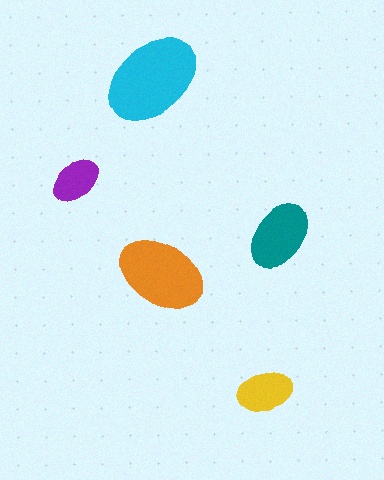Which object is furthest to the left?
The purple ellipse is leftmost.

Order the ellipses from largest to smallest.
the cyan one, the orange one, the teal one, the yellow one, the purple one.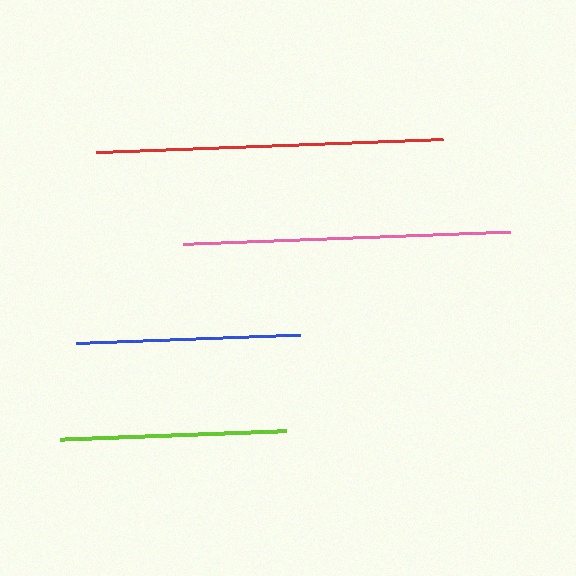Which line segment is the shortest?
The blue line is the shortest at approximately 225 pixels.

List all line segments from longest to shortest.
From longest to shortest: red, pink, lime, blue.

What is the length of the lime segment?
The lime segment is approximately 227 pixels long.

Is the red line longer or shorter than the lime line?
The red line is longer than the lime line.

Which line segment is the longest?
The red line is the longest at approximately 347 pixels.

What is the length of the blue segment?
The blue segment is approximately 225 pixels long.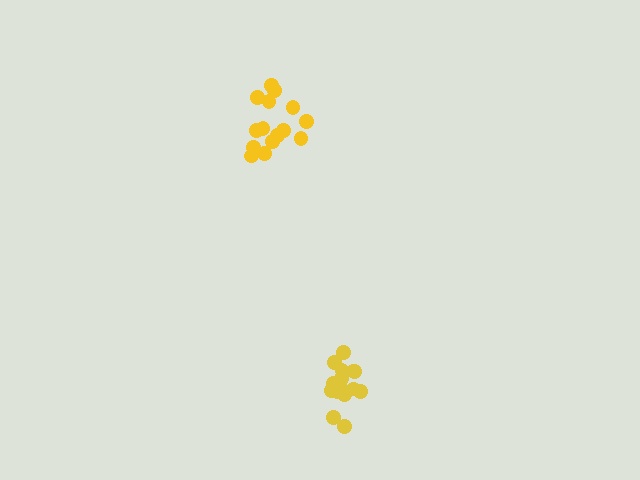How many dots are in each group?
Group 1: 17 dots, Group 2: 15 dots (32 total).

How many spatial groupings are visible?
There are 2 spatial groupings.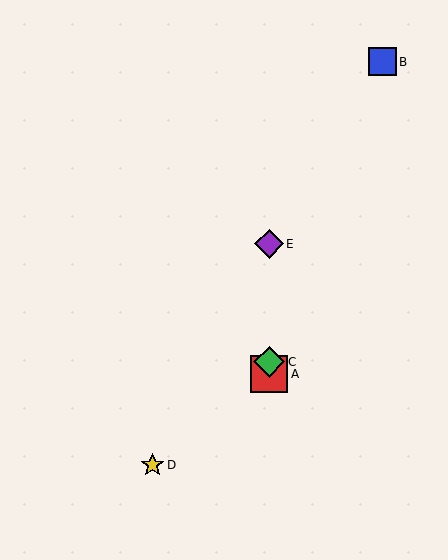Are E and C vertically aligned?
Yes, both are at x≈269.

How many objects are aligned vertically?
3 objects (A, C, E) are aligned vertically.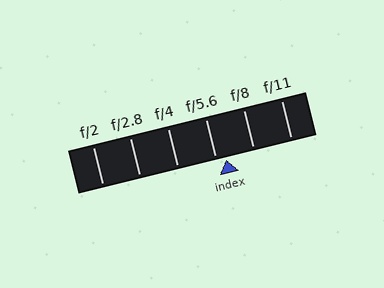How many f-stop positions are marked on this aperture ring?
There are 6 f-stop positions marked.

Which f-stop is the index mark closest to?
The index mark is closest to f/5.6.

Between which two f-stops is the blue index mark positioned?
The index mark is between f/5.6 and f/8.